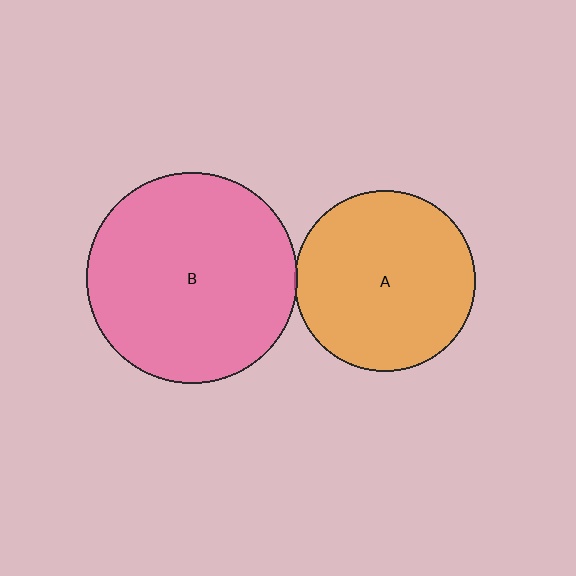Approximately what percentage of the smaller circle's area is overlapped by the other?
Approximately 5%.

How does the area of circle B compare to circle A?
Approximately 1.4 times.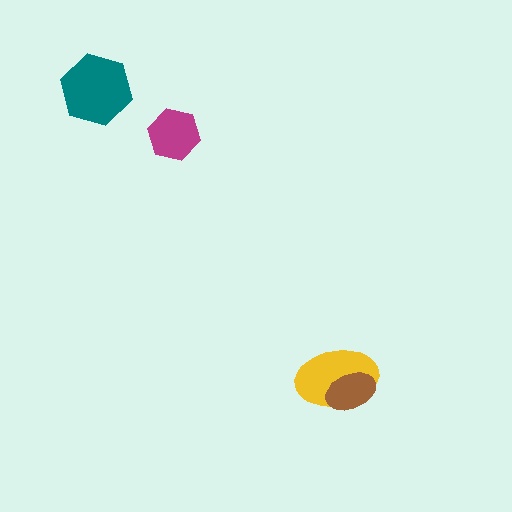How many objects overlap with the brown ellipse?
1 object overlaps with the brown ellipse.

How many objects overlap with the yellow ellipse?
1 object overlaps with the yellow ellipse.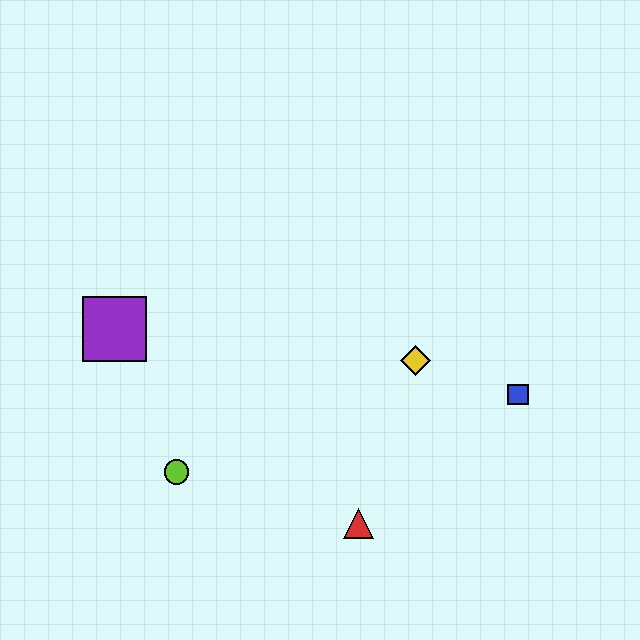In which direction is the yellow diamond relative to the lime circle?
The yellow diamond is to the right of the lime circle.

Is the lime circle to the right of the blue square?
No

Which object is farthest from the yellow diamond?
The purple square is farthest from the yellow diamond.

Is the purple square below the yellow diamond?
No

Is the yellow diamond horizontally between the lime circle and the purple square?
No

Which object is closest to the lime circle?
The purple square is closest to the lime circle.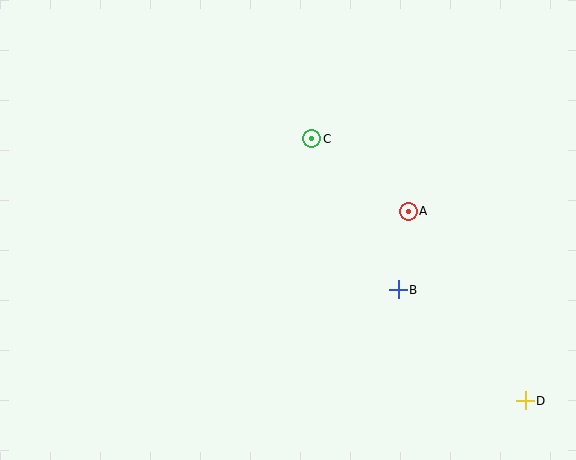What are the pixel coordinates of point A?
Point A is at (408, 211).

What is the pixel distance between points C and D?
The distance between C and D is 338 pixels.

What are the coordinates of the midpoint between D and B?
The midpoint between D and B is at (462, 345).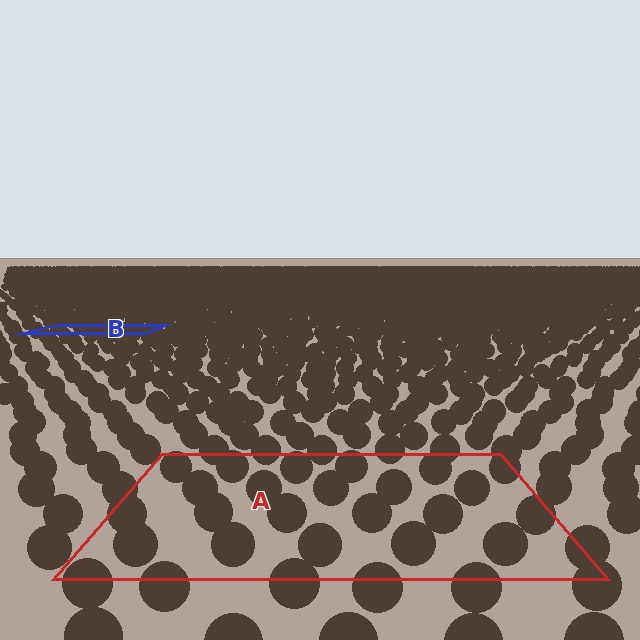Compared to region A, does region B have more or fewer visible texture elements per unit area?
Region B has more texture elements per unit area — they are packed more densely because it is farther away.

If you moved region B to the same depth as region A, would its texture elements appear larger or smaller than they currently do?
They would appear larger. At a closer depth, the same texture elements are projected at a bigger on-screen size.